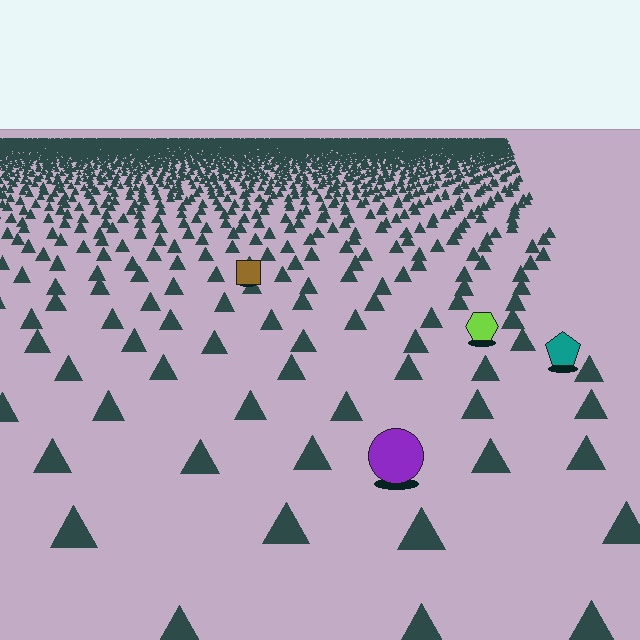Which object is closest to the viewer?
The purple circle is closest. The texture marks near it are larger and more spread out.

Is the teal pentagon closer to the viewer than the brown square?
Yes. The teal pentagon is closer — you can tell from the texture gradient: the ground texture is coarser near it.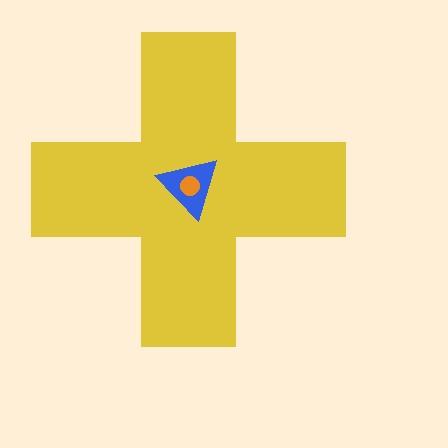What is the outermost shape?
The yellow cross.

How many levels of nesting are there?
3.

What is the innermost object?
The orange circle.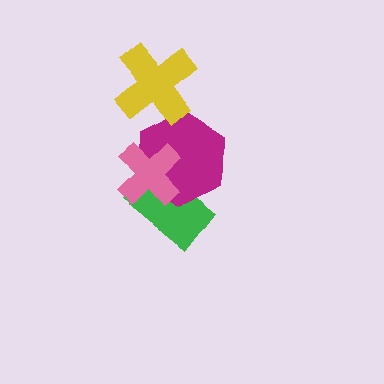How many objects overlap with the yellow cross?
1 object overlaps with the yellow cross.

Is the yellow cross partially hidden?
No, no other shape covers it.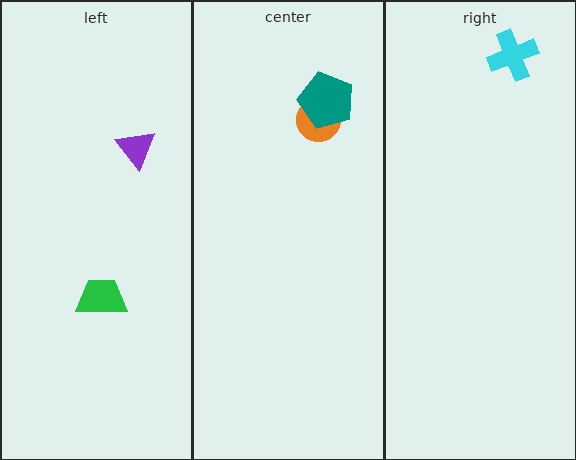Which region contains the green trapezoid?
The left region.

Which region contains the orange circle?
The center region.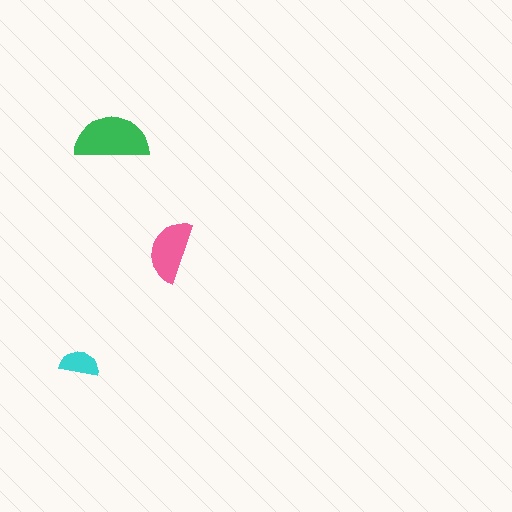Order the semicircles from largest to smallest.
the green one, the pink one, the cyan one.